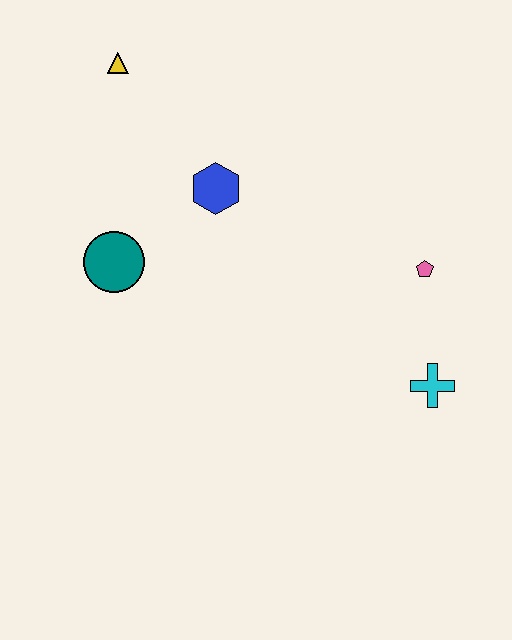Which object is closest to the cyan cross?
The pink pentagon is closest to the cyan cross.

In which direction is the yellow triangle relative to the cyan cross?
The yellow triangle is above the cyan cross.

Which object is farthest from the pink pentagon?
The yellow triangle is farthest from the pink pentagon.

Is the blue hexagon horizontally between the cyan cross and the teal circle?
Yes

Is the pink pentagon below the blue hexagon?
Yes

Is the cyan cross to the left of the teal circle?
No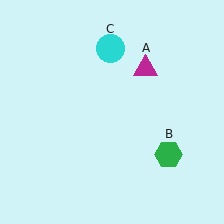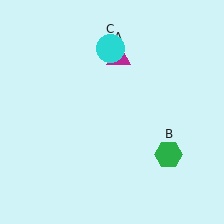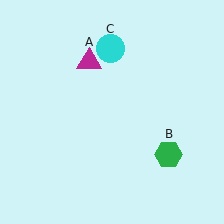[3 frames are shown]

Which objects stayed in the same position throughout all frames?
Green hexagon (object B) and cyan circle (object C) remained stationary.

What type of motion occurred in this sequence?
The magenta triangle (object A) rotated counterclockwise around the center of the scene.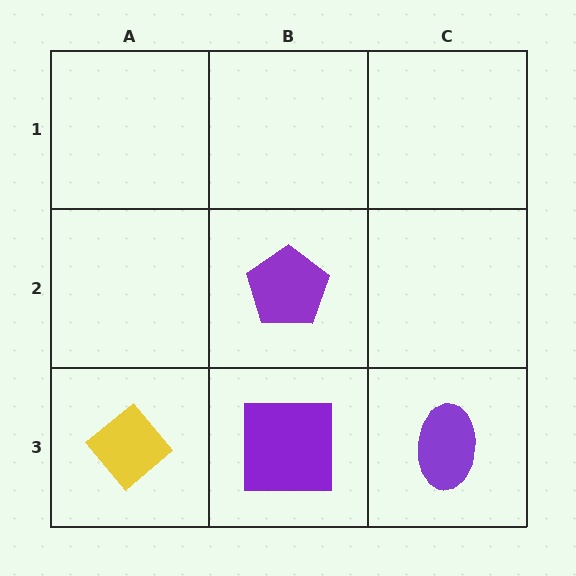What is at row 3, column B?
A purple square.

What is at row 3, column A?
A yellow diamond.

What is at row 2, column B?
A purple pentagon.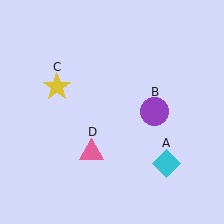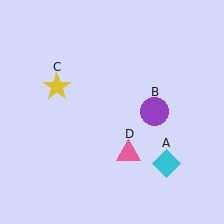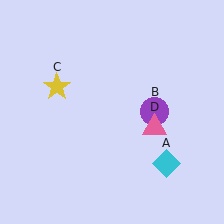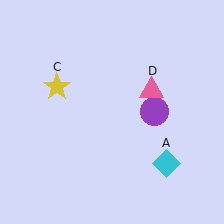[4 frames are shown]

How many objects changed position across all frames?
1 object changed position: pink triangle (object D).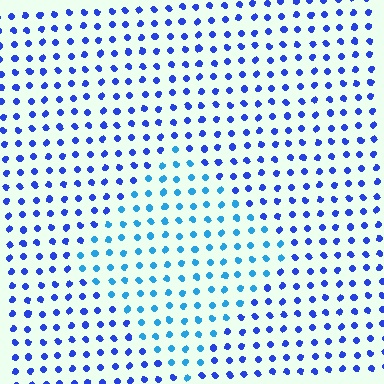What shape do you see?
I see a diamond.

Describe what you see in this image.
The image is filled with small blue elements in a uniform arrangement. A diamond-shaped region is visible where the elements are tinted to a slightly different hue, forming a subtle color boundary.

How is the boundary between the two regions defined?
The boundary is defined purely by a slight shift in hue (about 31 degrees). Spacing, size, and orientation are identical on both sides.